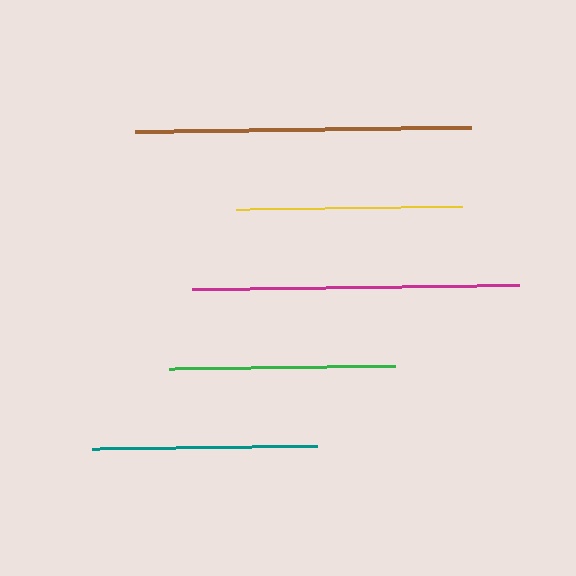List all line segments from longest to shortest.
From longest to shortest: brown, magenta, green, yellow, teal.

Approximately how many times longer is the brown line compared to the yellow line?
The brown line is approximately 1.5 times the length of the yellow line.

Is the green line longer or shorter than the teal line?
The green line is longer than the teal line.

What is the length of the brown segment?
The brown segment is approximately 335 pixels long.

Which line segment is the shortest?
The teal line is the shortest at approximately 225 pixels.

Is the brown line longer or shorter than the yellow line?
The brown line is longer than the yellow line.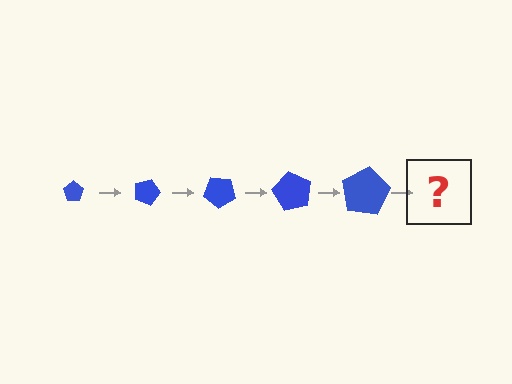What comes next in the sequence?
The next element should be a pentagon, larger than the previous one and rotated 100 degrees from the start.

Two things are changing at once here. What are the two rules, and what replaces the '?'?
The two rules are that the pentagon grows larger each step and it rotates 20 degrees each step. The '?' should be a pentagon, larger than the previous one and rotated 100 degrees from the start.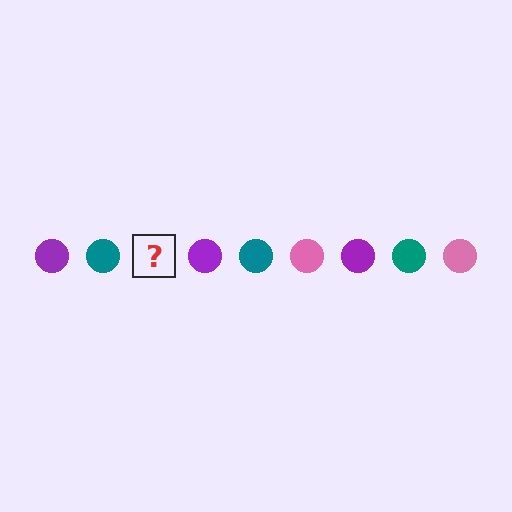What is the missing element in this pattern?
The missing element is a pink circle.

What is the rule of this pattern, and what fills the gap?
The rule is that the pattern cycles through purple, teal, pink circles. The gap should be filled with a pink circle.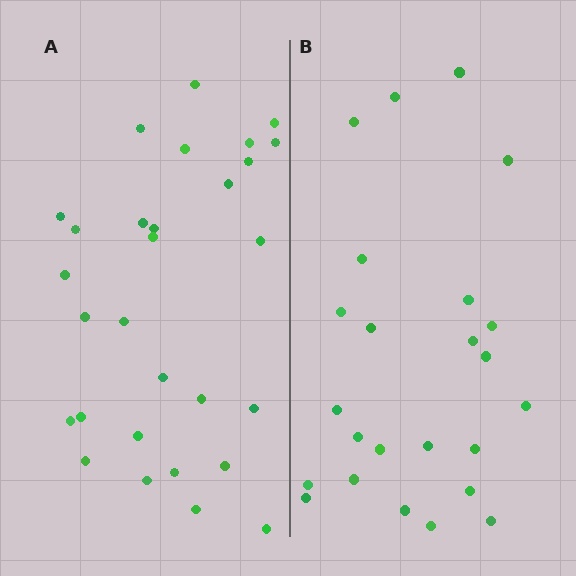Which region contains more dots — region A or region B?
Region A (the left region) has more dots.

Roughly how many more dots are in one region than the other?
Region A has about 5 more dots than region B.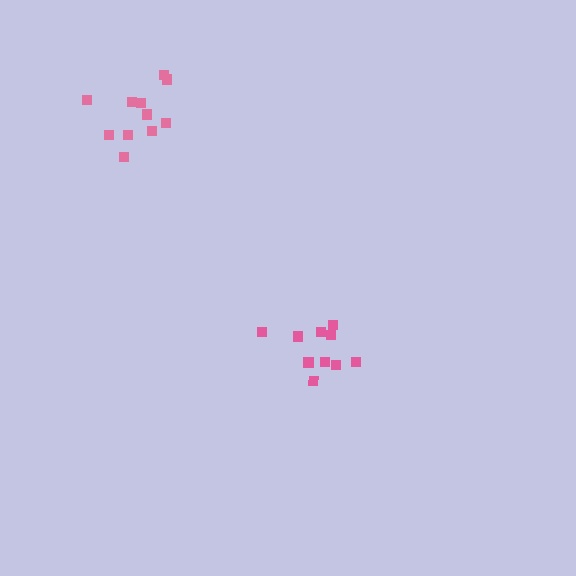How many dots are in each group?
Group 1: 10 dots, Group 2: 11 dots (21 total).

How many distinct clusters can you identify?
There are 2 distinct clusters.